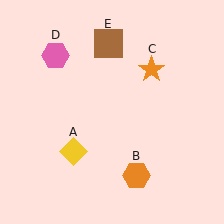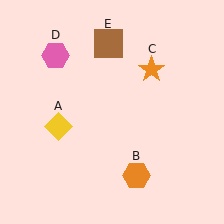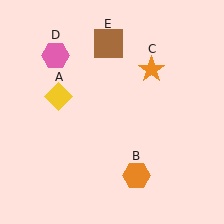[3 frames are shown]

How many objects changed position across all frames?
1 object changed position: yellow diamond (object A).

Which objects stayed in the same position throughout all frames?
Orange hexagon (object B) and orange star (object C) and pink hexagon (object D) and brown square (object E) remained stationary.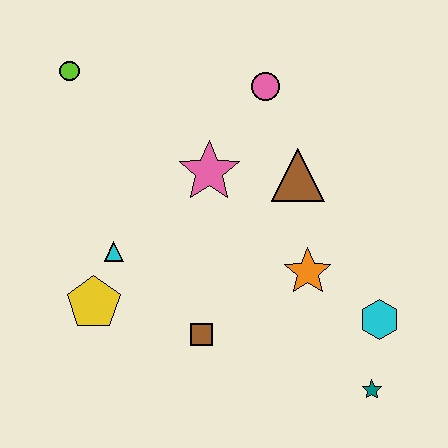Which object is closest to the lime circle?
The pink star is closest to the lime circle.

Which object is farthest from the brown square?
The lime circle is farthest from the brown square.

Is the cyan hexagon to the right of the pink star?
Yes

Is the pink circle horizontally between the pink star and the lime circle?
No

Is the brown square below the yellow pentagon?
Yes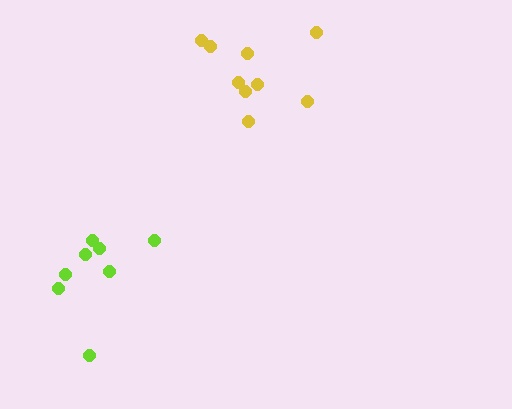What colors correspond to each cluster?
The clusters are colored: lime, yellow.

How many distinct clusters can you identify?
There are 2 distinct clusters.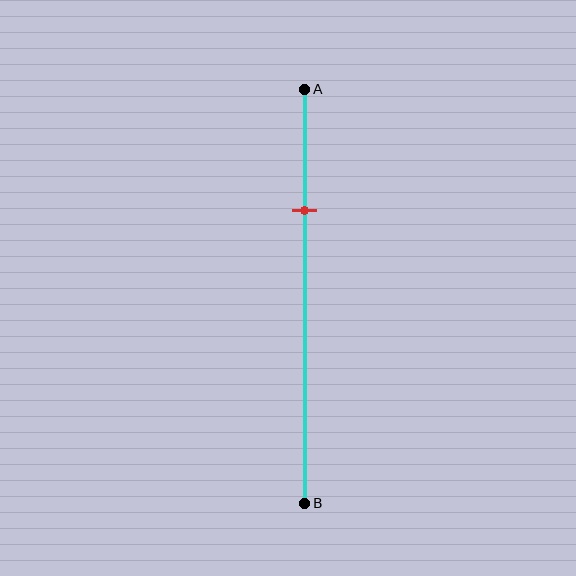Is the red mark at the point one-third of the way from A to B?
No, the mark is at about 30% from A, not at the 33% one-third point.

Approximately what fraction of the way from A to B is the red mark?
The red mark is approximately 30% of the way from A to B.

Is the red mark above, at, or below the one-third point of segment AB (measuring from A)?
The red mark is above the one-third point of segment AB.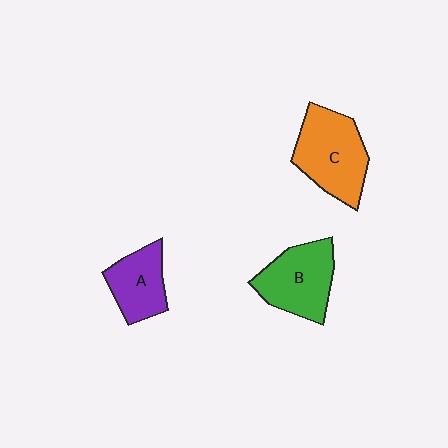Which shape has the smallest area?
Shape A (purple).